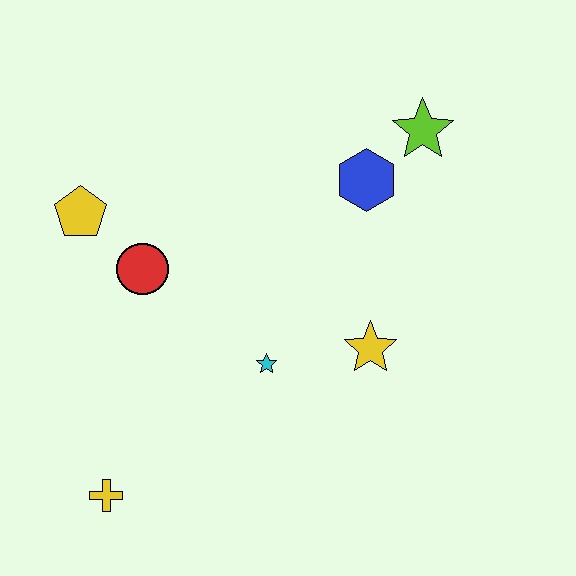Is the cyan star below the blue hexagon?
Yes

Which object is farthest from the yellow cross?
The lime star is farthest from the yellow cross.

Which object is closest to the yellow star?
The cyan star is closest to the yellow star.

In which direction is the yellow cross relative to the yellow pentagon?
The yellow cross is below the yellow pentagon.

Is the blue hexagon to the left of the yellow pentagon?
No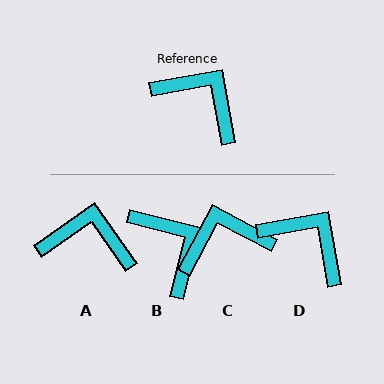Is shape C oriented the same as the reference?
No, it is off by about 52 degrees.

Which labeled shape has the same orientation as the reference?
D.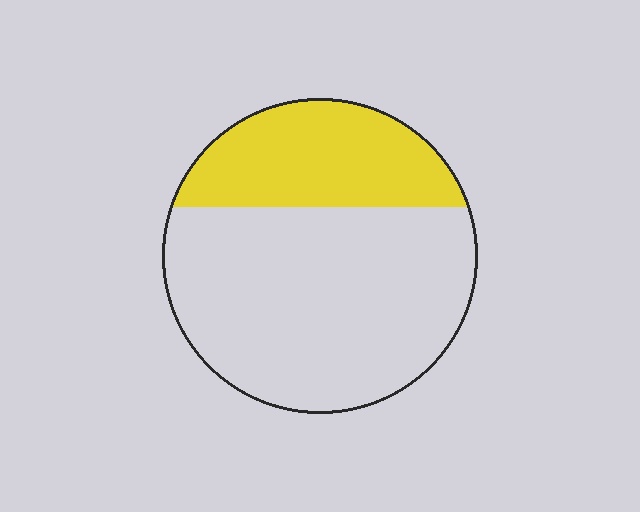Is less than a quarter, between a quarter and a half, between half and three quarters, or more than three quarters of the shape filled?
Between a quarter and a half.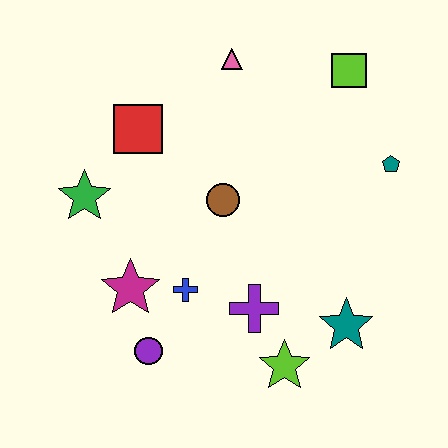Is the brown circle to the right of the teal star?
No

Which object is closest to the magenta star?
The blue cross is closest to the magenta star.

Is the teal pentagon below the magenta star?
No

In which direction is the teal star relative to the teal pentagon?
The teal star is below the teal pentagon.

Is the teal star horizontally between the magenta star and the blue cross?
No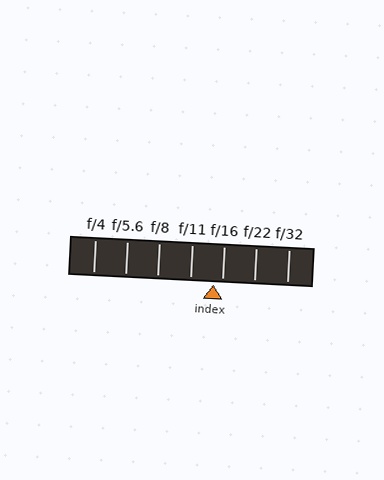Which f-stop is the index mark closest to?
The index mark is closest to f/16.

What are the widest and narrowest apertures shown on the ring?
The widest aperture shown is f/4 and the narrowest is f/32.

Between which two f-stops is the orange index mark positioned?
The index mark is between f/11 and f/16.